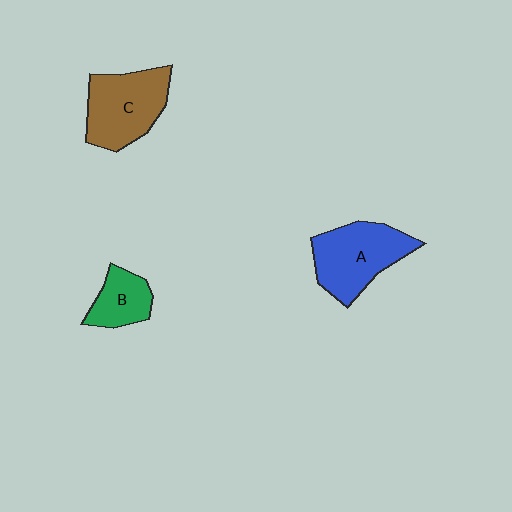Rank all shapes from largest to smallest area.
From largest to smallest: A (blue), C (brown), B (green).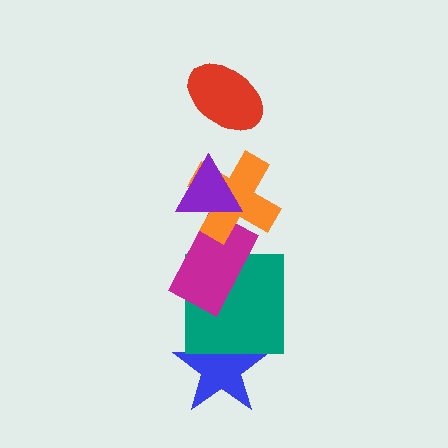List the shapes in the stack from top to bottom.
From top to bottom: the red ellipse, the purple triangle, the orange cross, the magenta rectangle, the teal square, the blue star.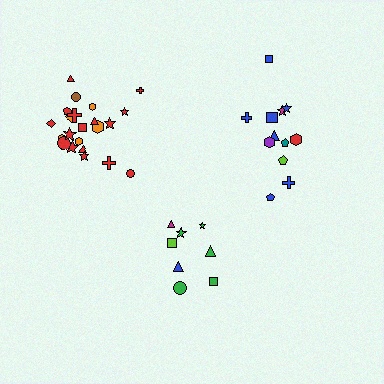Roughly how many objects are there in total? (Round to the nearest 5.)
Roughly 40 objects in total.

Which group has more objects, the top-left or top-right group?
The top-left group.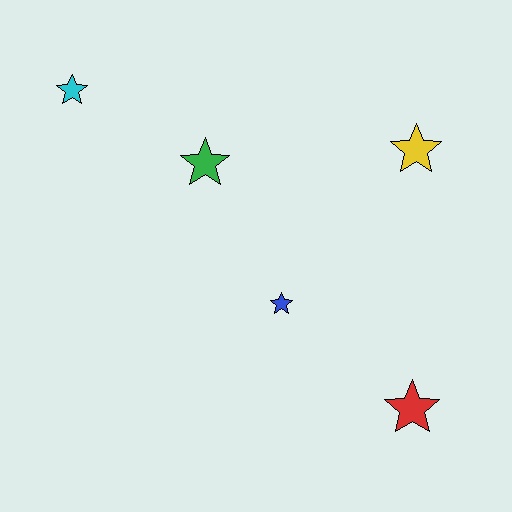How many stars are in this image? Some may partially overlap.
There are 5 stars.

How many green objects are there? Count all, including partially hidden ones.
There is 1 green object.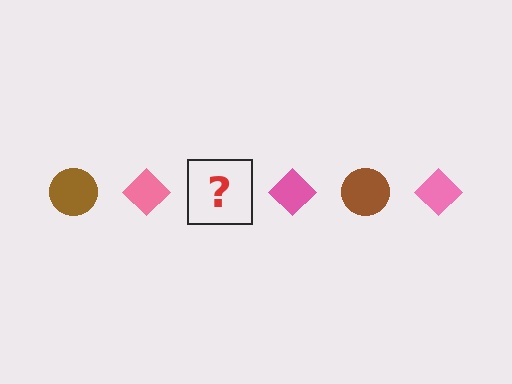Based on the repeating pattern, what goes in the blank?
The blank should be a brown circle.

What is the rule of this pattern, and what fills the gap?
The rule is that the pattern alternates between brown circle and pink diamond. The gap should be filled with a brown circle.